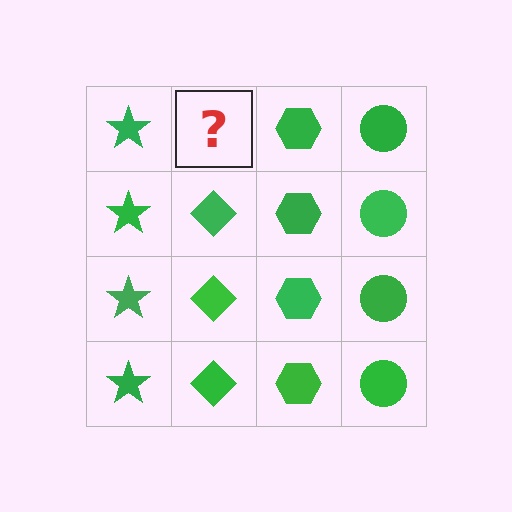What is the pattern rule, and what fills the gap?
The rule is that each column has a consistent shape. The gap should be filled with a green diamond.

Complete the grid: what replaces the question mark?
The question mark should be replaced with a green diamond.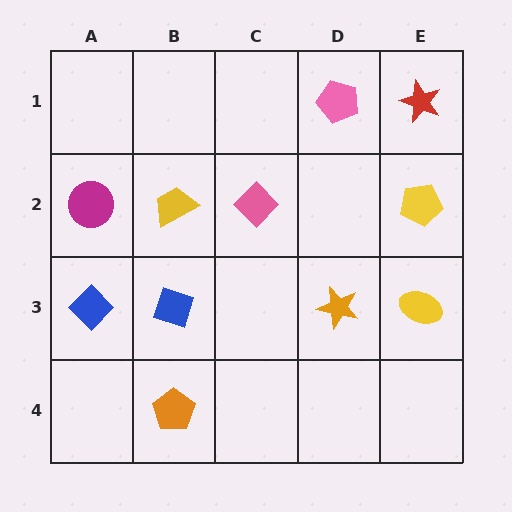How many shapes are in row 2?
4 shapes.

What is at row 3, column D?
An orange star.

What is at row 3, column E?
A yellow ellipse.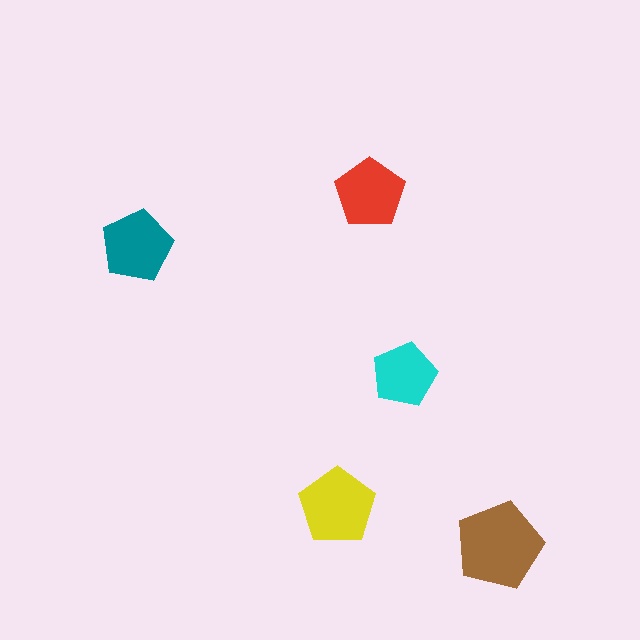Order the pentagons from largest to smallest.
the brown one, the yellow one, the teal one, the red one, the cyan one.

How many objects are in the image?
There are 5 objects in the image.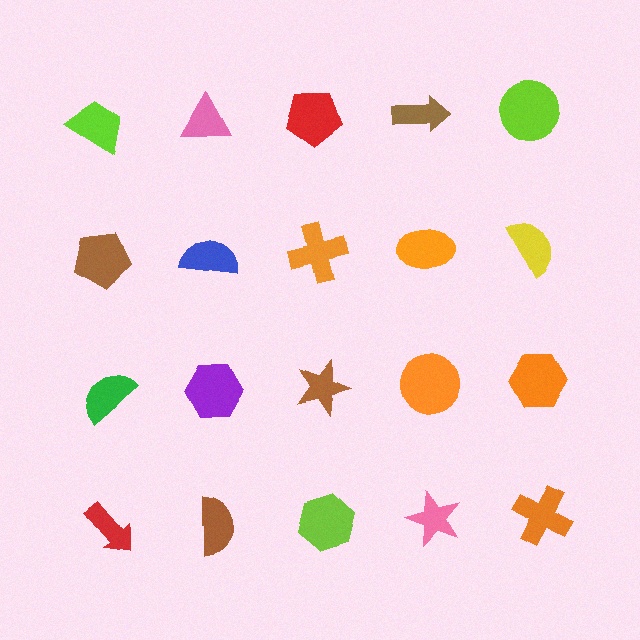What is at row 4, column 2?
A brown semicircle.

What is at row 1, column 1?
A lime trapezoid.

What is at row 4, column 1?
A red arrow.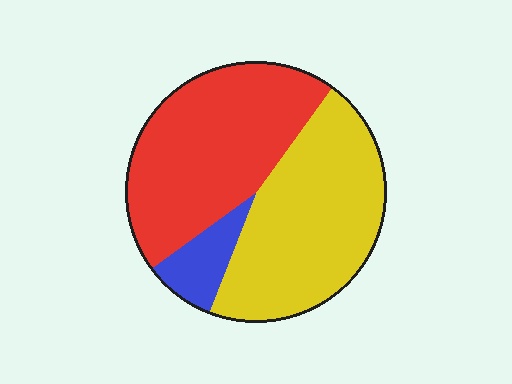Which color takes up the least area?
Blue, at roughly 10%.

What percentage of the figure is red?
Red takes up between a third and a half of the figure.